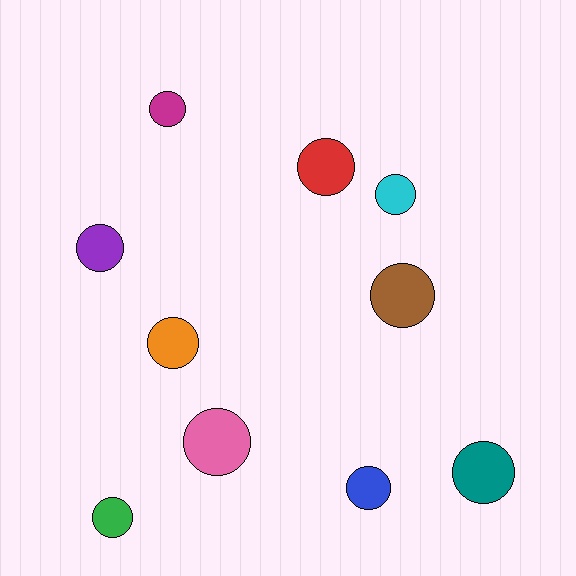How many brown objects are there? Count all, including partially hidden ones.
There is 1 brown object.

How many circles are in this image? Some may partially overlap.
There are 10 circles.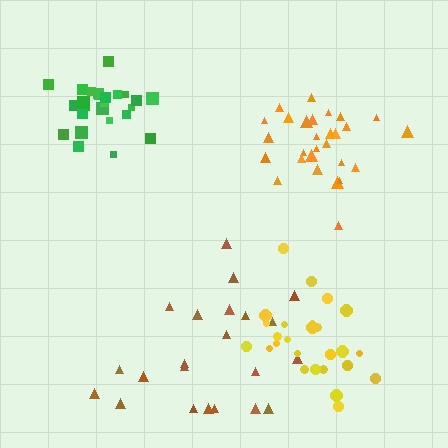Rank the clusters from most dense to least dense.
green, orange, yellow, brown.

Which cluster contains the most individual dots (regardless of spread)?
Orange (28).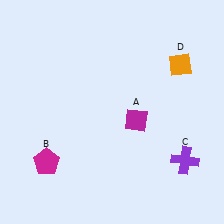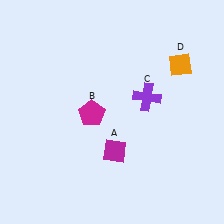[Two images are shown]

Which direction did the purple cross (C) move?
The purple cross (C) moved up.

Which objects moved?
The objects that moved are: the magenta diamond (A), the magenta pentagon (B), the purple cross (C).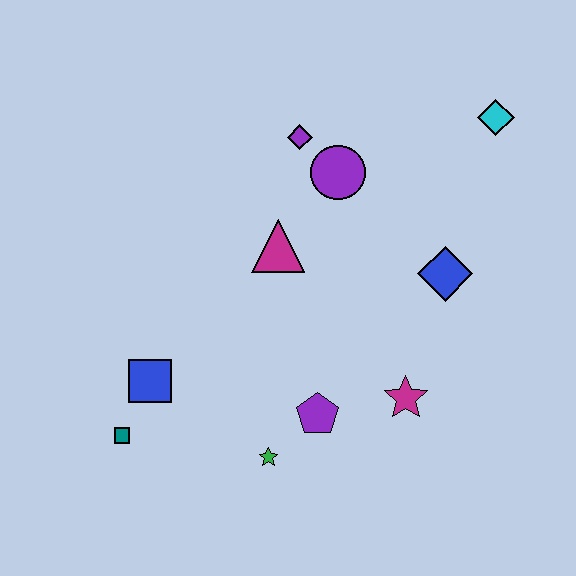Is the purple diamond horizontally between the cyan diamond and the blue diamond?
No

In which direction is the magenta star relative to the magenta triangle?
The magenta star is below the magenta triangle.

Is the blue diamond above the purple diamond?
No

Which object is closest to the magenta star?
The purple pentagon is closest to the magenta star.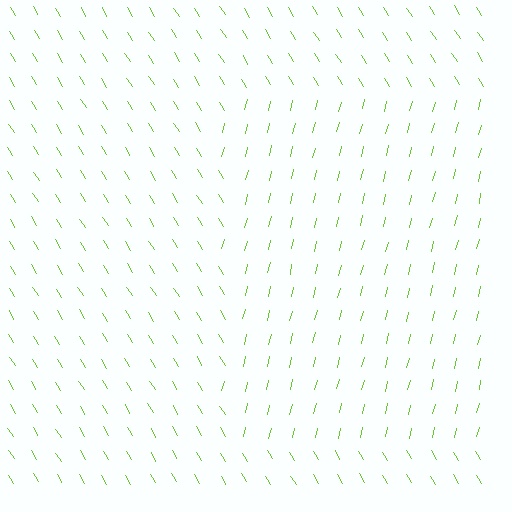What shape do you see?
I see a rectangle.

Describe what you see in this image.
The image is filled with small lime line segments. A rectangle region in the image has lines oriented differently from the surrounding lines, creating a visible texture boundary.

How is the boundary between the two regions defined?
The boundary is defined purely by a change in line orientation (approximately 45 degrees difference). All lines are the same color and thickness.